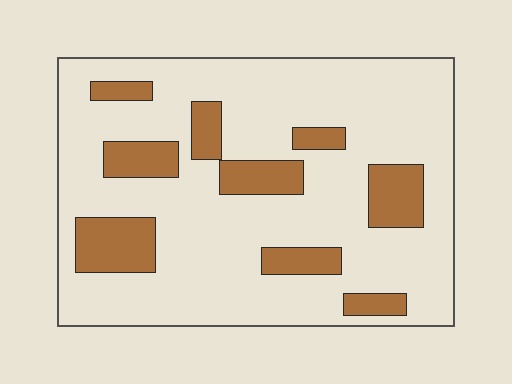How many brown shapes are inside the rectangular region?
9.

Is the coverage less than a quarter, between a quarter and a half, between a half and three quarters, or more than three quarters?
Less than a quarter.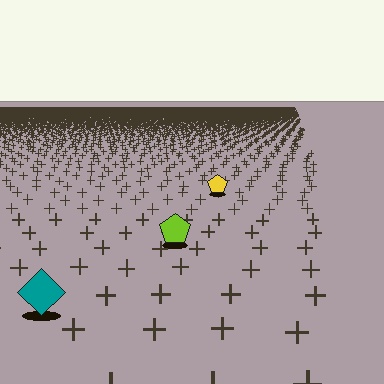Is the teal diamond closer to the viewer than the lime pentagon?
Yes. The teal diamond is closer — you can tell from the texture gradient: the ground texture is coarser near it.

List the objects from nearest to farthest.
From nearest to farthest: the teal diamond, the lime pentagon, the yellow pentagon.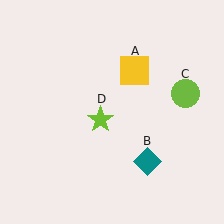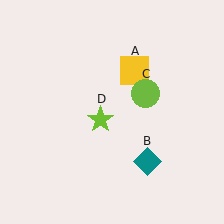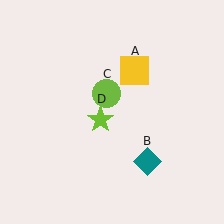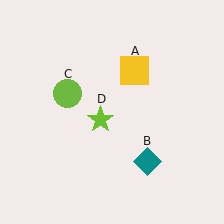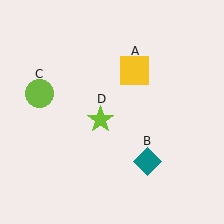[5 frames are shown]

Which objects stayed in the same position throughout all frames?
Yellow square (object A) and teal diamond (object B) and lime star (object D) remained stationary.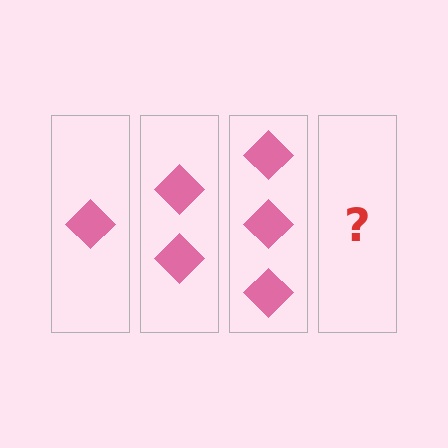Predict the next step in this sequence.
The next step is 4 diamonds.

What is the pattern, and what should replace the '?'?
The pattern is that each step adds one more diamond. The '?' should be 4 diamonds.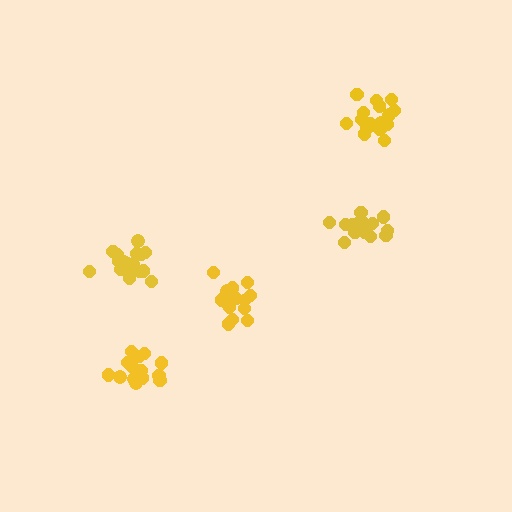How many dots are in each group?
Group 1: 14 dots, Group 2: 16 dots, Group 3: 16 dots, Group 4: 17 dots, Group 5: 16 dots (79 total).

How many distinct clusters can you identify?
There are 5 distinct clusters.